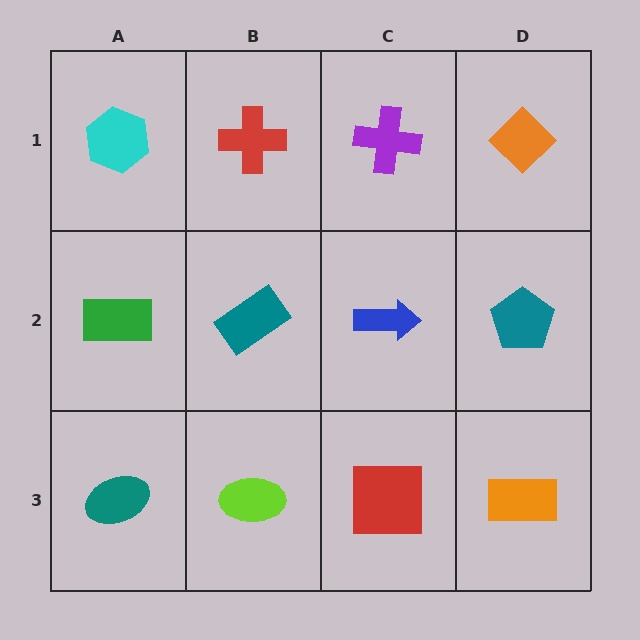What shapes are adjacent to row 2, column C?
A purple cross (row 1, column C), a red square (row 3, column C), a teal rectangle (row 2, column B), a teal pentagon (row 2, column D).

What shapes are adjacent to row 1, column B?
A teal rectangle (row 2, column B), a cyan hexagon (row 1, column A), a purple cross (row 1, column C).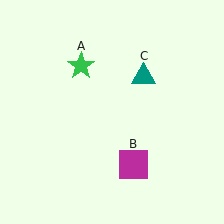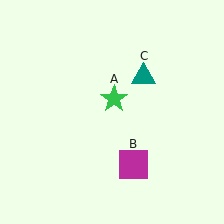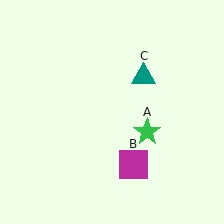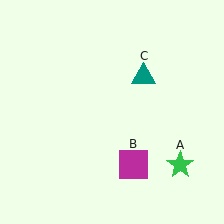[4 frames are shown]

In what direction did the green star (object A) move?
The green star (object A) moved down and to the right.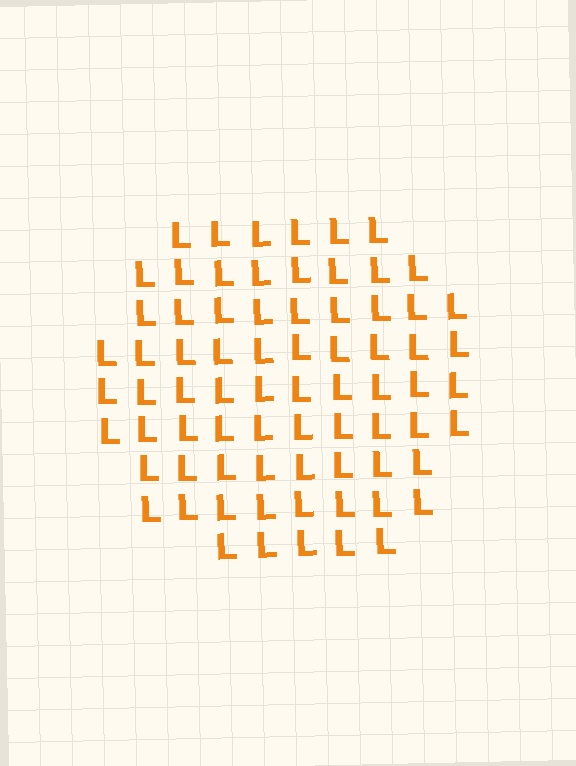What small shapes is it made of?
It is made of small letter L's.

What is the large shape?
The large shape is a circle.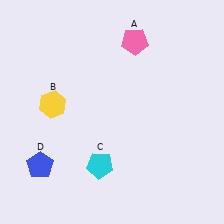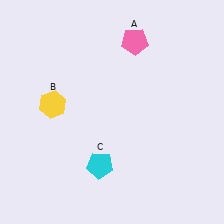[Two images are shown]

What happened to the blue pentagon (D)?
The blue pentagon (D) was removed in Image 2. It was in the bottom-left area of Image 1.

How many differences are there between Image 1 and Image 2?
There is 1 difference between the two images.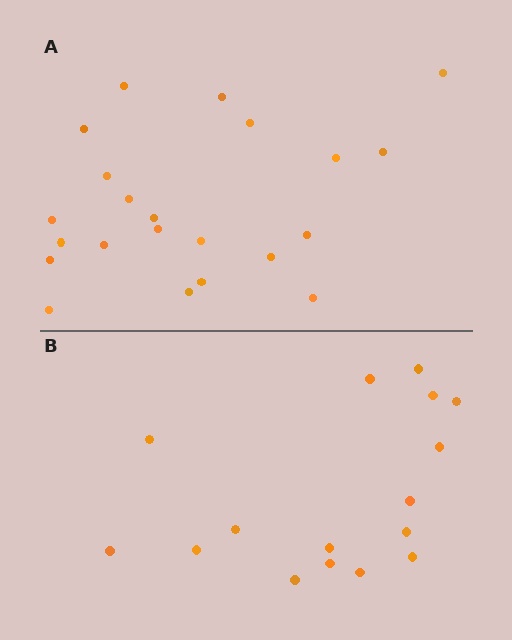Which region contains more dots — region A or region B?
Region A (the top region) has more dots.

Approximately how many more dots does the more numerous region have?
Region A has about 6 more dots than region B.